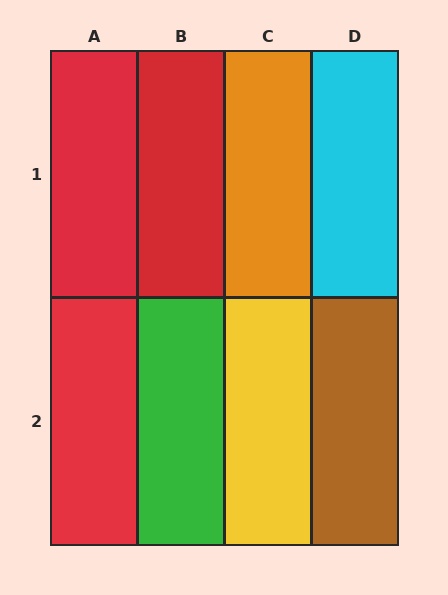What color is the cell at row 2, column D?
Brown.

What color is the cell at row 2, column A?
Red.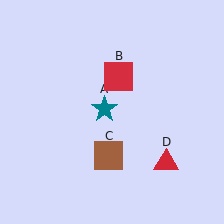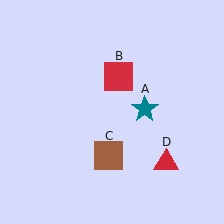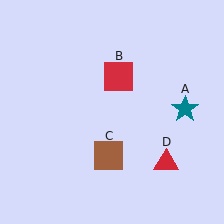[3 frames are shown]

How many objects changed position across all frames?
1 object changed position: teal star (object A).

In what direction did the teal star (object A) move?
The teal star (object A) moved right.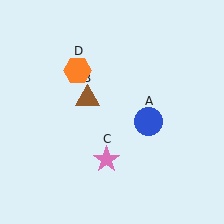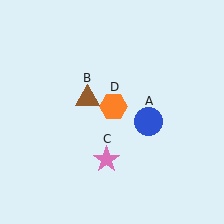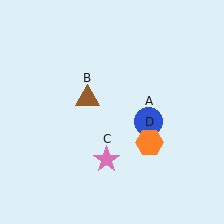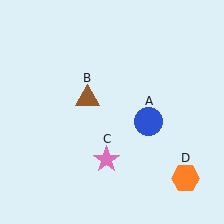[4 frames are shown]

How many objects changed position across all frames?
1 object changed position: orange hexagon (object D).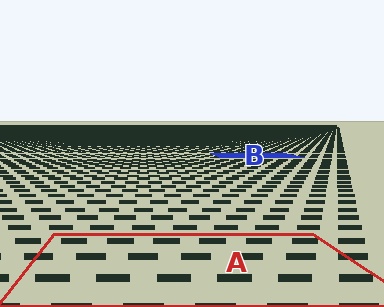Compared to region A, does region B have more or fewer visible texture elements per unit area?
Region B has more texture elements per unit area — they are packed more densely because it is farther away.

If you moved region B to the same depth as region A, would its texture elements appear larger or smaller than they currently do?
They would appear larger. At a closer depth, the same texture elements are projected at a bigger on-screen size.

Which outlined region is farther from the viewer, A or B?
Region B is farther from the viewer — the texture elements inside it appear smaller and more densely packed.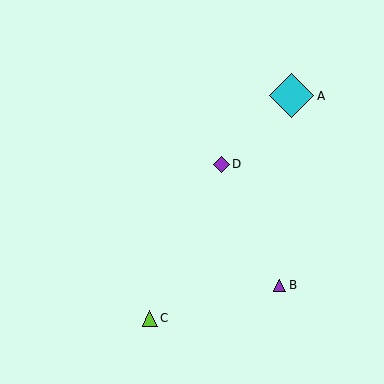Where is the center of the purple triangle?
The center of the purple triangle is at (280, 285).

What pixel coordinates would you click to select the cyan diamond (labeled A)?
Click at (292, 96) to select the cyan diamond A.